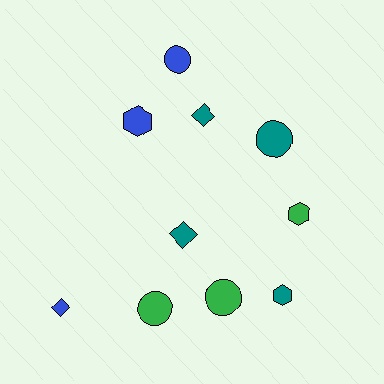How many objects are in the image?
There are 10 objects.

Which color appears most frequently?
Teal, with 4 objects.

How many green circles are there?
There are 2 green circles.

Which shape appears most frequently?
Circle, with 4 objects.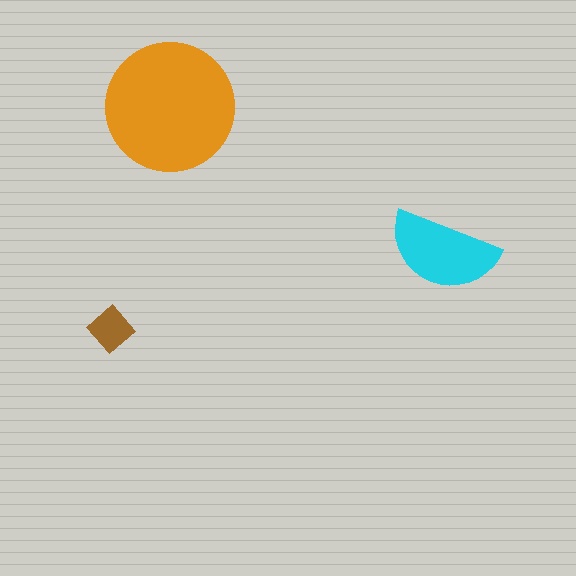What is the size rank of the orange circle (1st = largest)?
1st.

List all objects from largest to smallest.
The orange circle, the cyan semicircle, the brown diamond.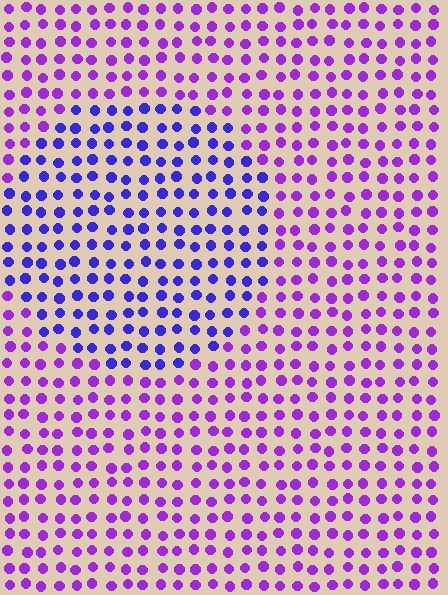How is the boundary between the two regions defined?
The boundary is defined purely by a slight shift in hue (about 37 degrees). Spacing, size, and orientation are identical on both sides.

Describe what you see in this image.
The image is filled with small purple elements in a uniform arrangement. A circle-shaped region is visible where the elements are tinted to a slightly different hue, forming a subtle color boundary.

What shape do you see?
I see a circle.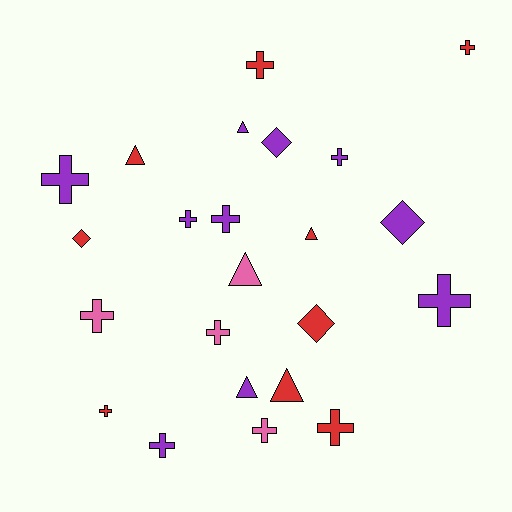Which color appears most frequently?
Purple, with 10 objects.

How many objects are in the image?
There are 23 objects.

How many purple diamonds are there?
There are 2 purple diamonds.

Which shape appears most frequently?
Cross, with 13 objects.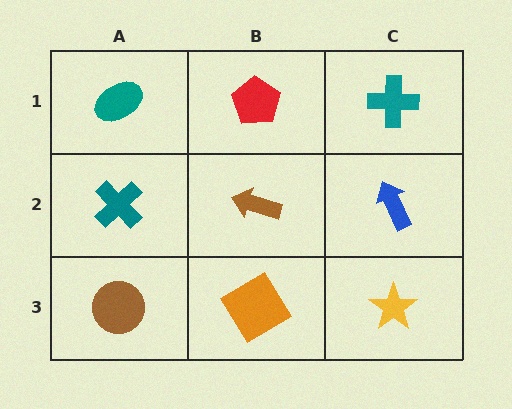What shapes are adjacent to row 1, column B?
A brown arrow (row 2, column B), a teal ellipse (row 1, column A), a teal cross (row 1, column C).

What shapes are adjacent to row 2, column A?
A teal ellipse (row 1, column A), a brown circle (row 3, column A), a brown arrow (row 2, column B).